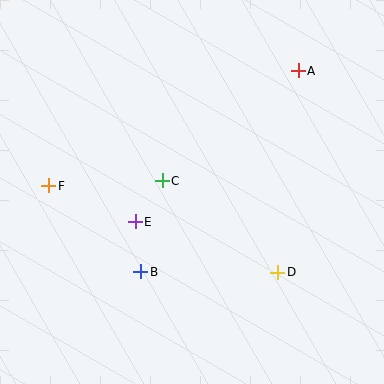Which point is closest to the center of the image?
Point C at (162, 181) is closest to the center.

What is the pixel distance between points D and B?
The distance between D and B is 137 pixels.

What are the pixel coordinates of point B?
Point B is at (141, 272).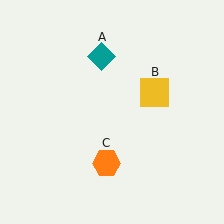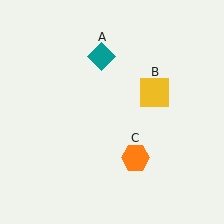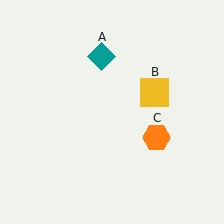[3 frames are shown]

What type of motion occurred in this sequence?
The orange hexagon (object C) rotated counterclockwise around the center of the scene.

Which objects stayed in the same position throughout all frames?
Teal diamond (object A) and yellow square (object B) remained stationary.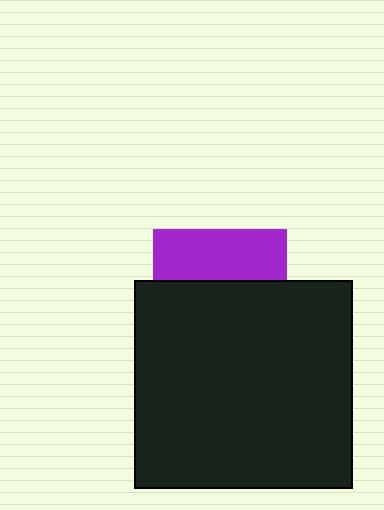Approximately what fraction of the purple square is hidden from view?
Roughly 62% of the purple square is hidden behind the black rectangle.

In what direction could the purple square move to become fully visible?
The purple square could move up. That would shift it out from behind the black rectangle entirely.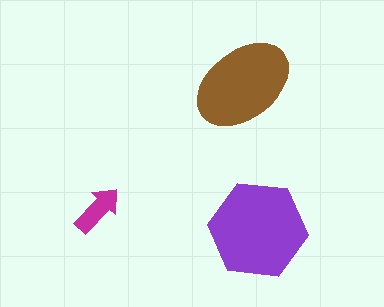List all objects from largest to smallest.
The purple hexagon, the brown ellipse, the magenta arrow.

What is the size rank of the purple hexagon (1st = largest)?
1st.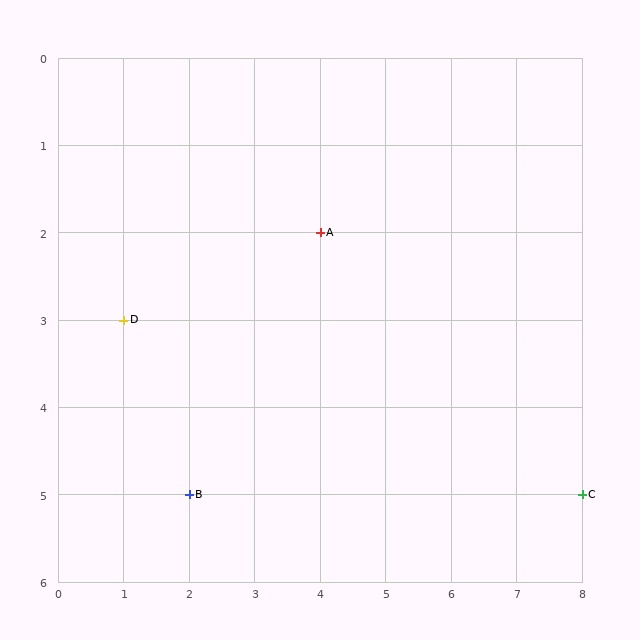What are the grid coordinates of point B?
Point B is at grid coordinates (2, 5).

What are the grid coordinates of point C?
Point C is at grid coordinates (8, 5).